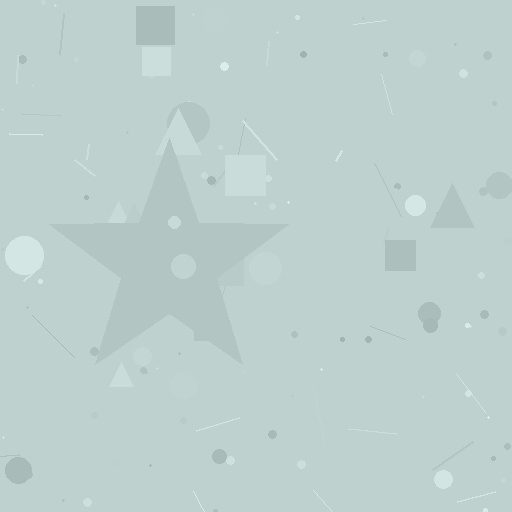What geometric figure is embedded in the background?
A star is embedded in the background.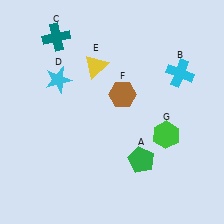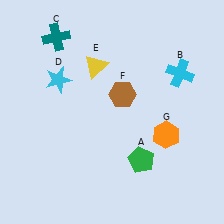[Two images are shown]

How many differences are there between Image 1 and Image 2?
There is 1 difference between the two images.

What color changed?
The hexagon (G) changed from green in Image 1 to orange in Image 2.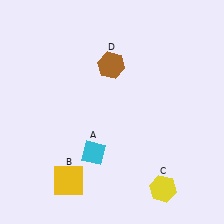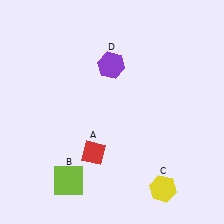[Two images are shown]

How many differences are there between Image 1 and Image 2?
There are 3 differences between the two images.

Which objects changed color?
A changed from cyan to red. B changed from yellow to lime. D changed from brown to purple.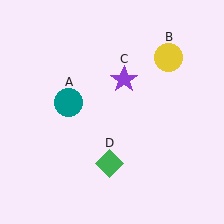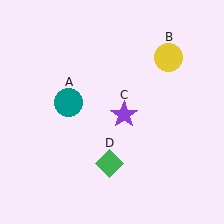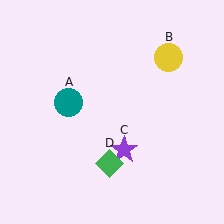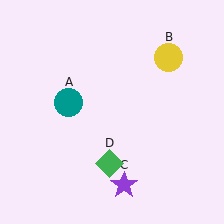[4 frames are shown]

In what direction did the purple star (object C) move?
The purple star (object C) moved down.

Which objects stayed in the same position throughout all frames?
Teal circle (object A) and yellow circle (object B) and green diamond (object D) remained stationary.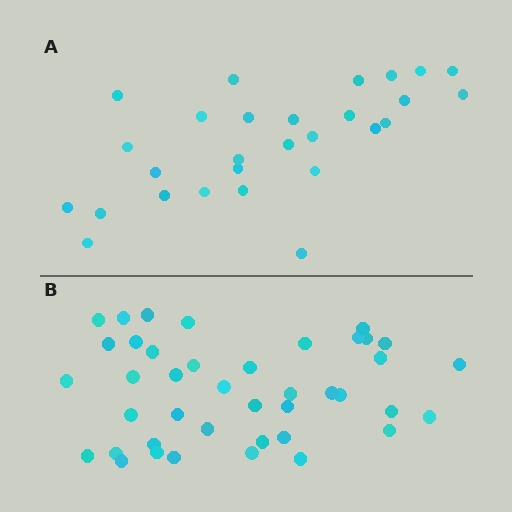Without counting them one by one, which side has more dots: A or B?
Region B (the bottom region) has more dots.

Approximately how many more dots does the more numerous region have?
Region B has approximately 15 more dots than region A.